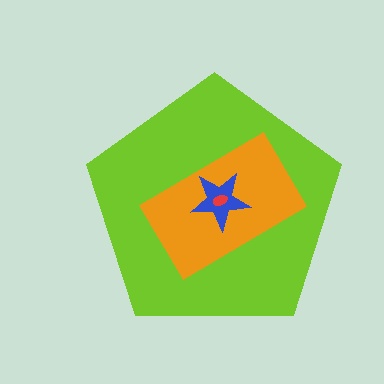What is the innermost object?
The red ellipse.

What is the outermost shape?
The lime pentagon.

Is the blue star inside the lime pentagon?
Yes.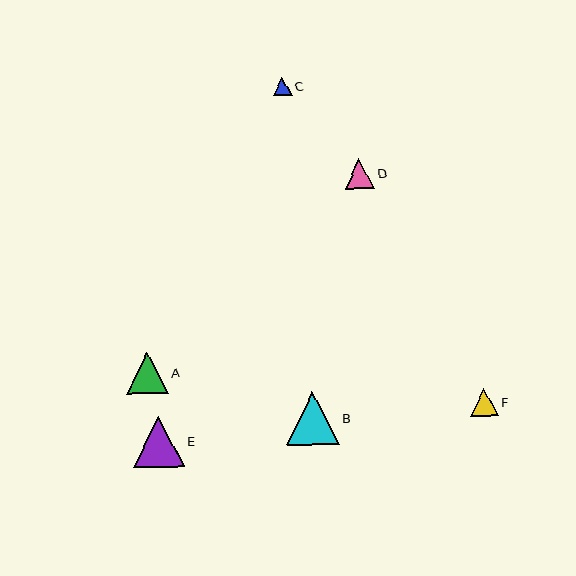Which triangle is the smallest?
Triangle C is the smallest with a size of approximately 18 pixels.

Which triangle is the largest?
Triangle B is the largest with a size of approximately 53 pixels.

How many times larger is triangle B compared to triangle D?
Triangle B is approximately 1.8 times the size of triangle D.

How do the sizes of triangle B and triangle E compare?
Triangle B and triangle E are approximately the same size.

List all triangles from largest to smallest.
From largest to smallest: B, E, A, D, F, C.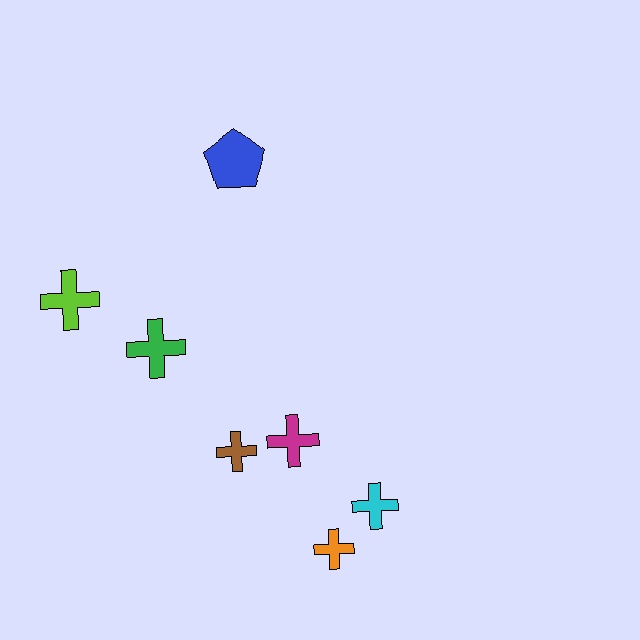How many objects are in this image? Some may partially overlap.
There are 7 objects.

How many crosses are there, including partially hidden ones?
There are 6 crosses.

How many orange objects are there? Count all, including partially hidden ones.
There is 1 orange object.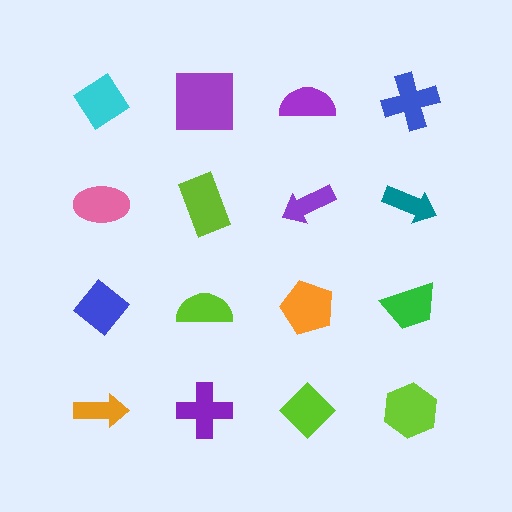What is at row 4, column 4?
A lime hexagon.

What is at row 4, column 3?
A lime diamond.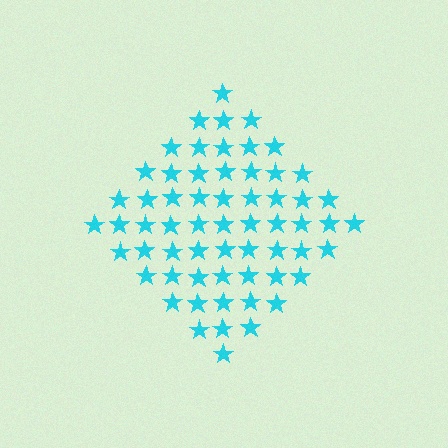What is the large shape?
The large shape is a diamond.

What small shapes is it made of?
It is made of small stars.